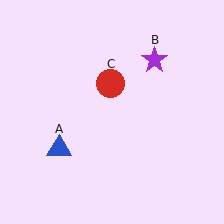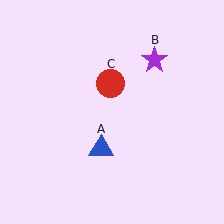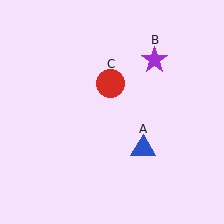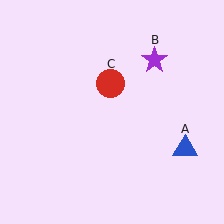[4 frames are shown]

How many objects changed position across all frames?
1 object changed position: blue triangle (object A).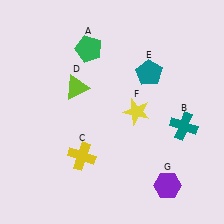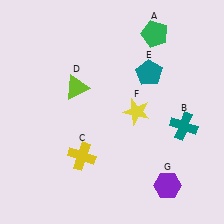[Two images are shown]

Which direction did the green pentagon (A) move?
The green pentagon (A) moved right.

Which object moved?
The green pentagon (A) moved right.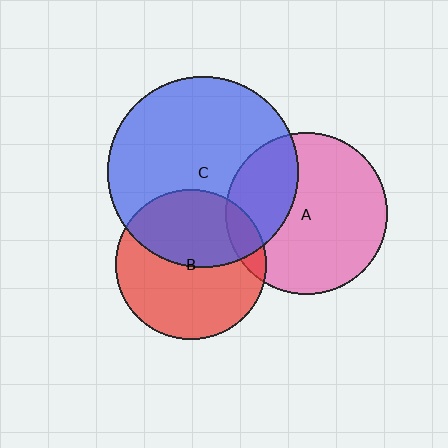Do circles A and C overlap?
Yes.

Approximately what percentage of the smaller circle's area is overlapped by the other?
Approximately 30%.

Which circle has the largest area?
Circle C (blue).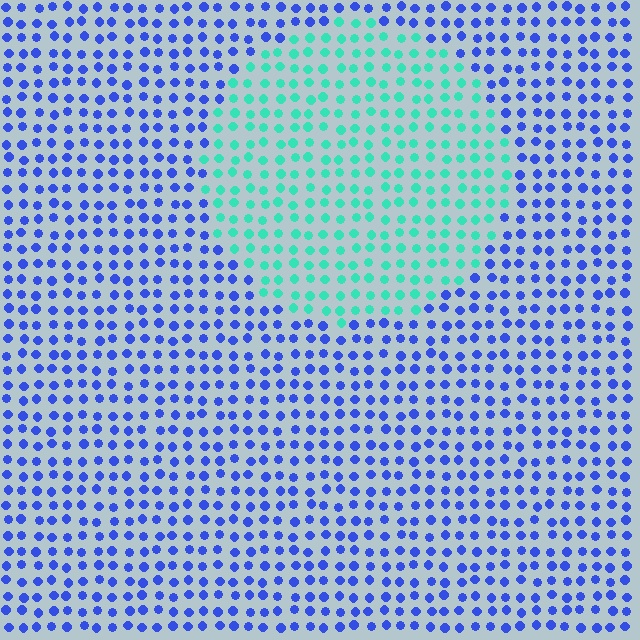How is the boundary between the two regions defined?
The boundary is defined purely by a slight shift in hue (about 67 degrees). Spacing, size, and orientation are identical on both sides.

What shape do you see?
I see a circle.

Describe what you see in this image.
The image is filled with small blue elements in a uniform arrangement. A circle-shaped region is visible where the elements are tinted to a slightly different hue, forming a subtle color boundary.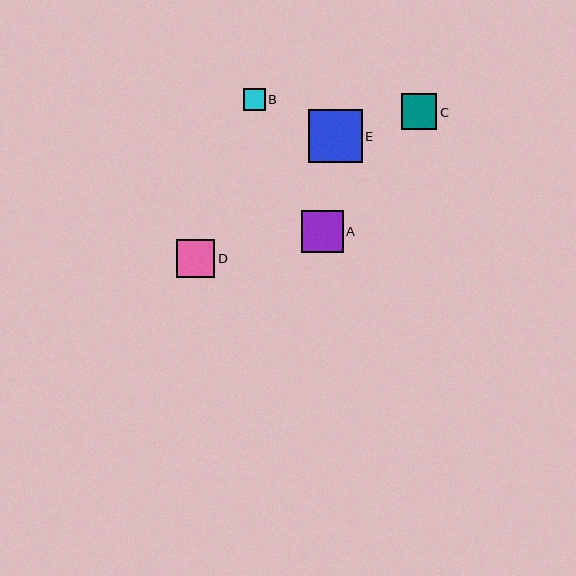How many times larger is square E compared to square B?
Square E is approximately 2.5 times the size of square B.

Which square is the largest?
Square E is the largest with a size of approximately 54 pixels.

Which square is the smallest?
Square B is the smallest with a size of approximately 22 pixels.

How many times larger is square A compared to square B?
Square A is approximately 1.9 times the size of square B.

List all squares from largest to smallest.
From largest to smallest: E, A, D, C, B.